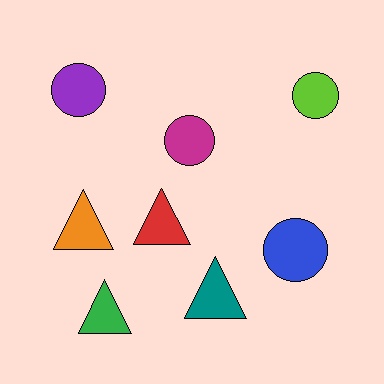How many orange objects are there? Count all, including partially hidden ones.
There is 1 orange object.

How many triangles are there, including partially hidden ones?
There are 4 triangles.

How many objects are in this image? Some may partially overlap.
There are 8 objects.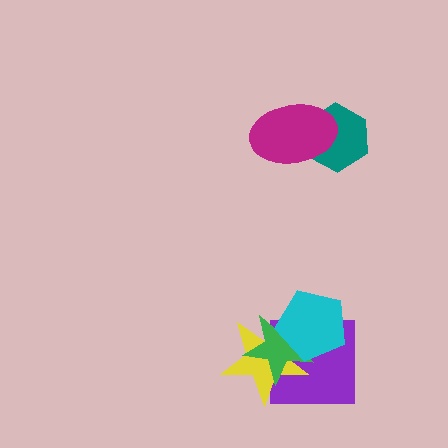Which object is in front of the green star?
The cyan pentagon is in front of the green star.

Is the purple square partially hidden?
Yes, it is partially covered by another shape.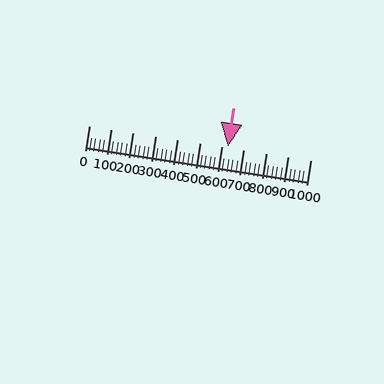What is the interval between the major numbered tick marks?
The major tick marks are spaced 100 units apart.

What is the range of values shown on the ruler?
The ruler shows values from 0 to 1000.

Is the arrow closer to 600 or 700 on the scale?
The arrow is closer to 600.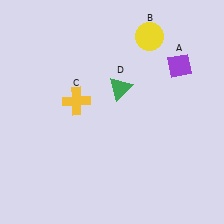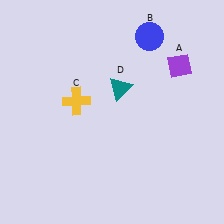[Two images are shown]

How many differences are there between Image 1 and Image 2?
There are 2 differences between the two images.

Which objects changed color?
B changed from yellow to blue. D changed from green to teal.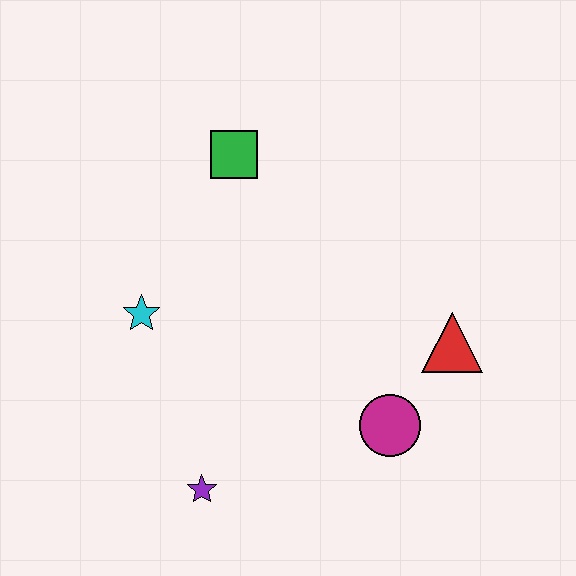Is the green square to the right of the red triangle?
No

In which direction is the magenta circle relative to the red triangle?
The magenta circle is below the red triangle.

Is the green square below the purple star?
No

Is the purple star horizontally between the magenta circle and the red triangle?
No